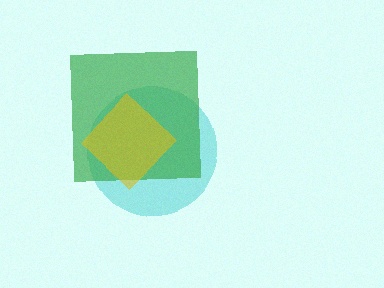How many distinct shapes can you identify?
There are 3 distinct shapes: a cyan circle, a green square, a yellow diamond.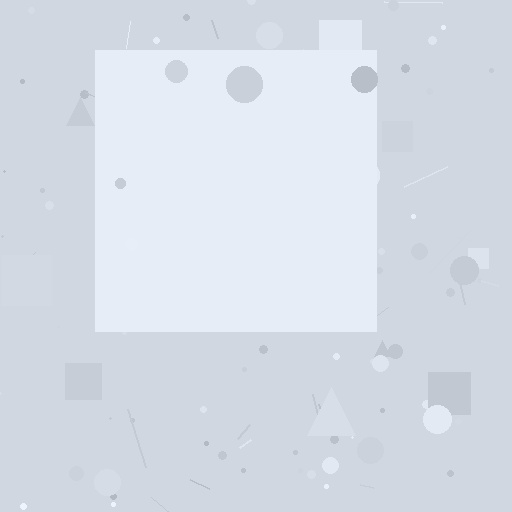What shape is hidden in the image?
A square is hidden in the image.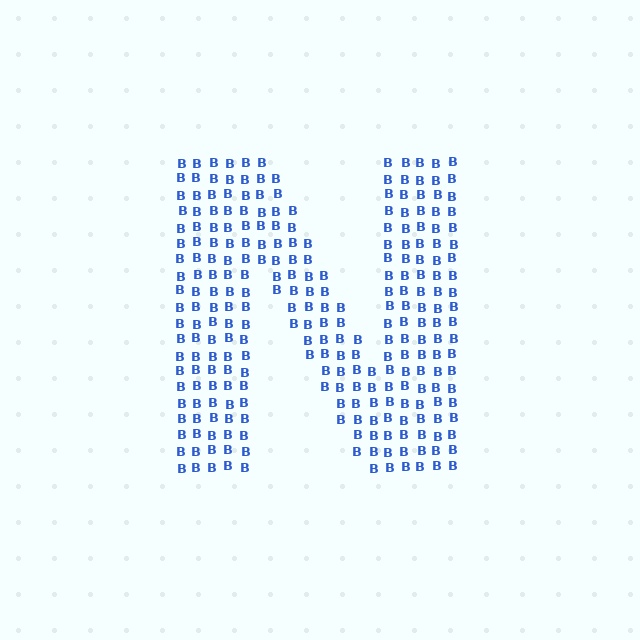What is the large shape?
The large shape is the letter N.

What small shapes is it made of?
It is made of small letter B's.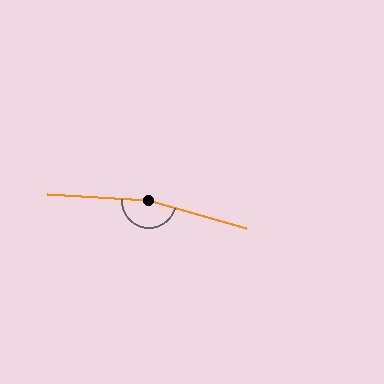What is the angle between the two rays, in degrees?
Approximately 168 degrees.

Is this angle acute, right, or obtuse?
It is obtuse.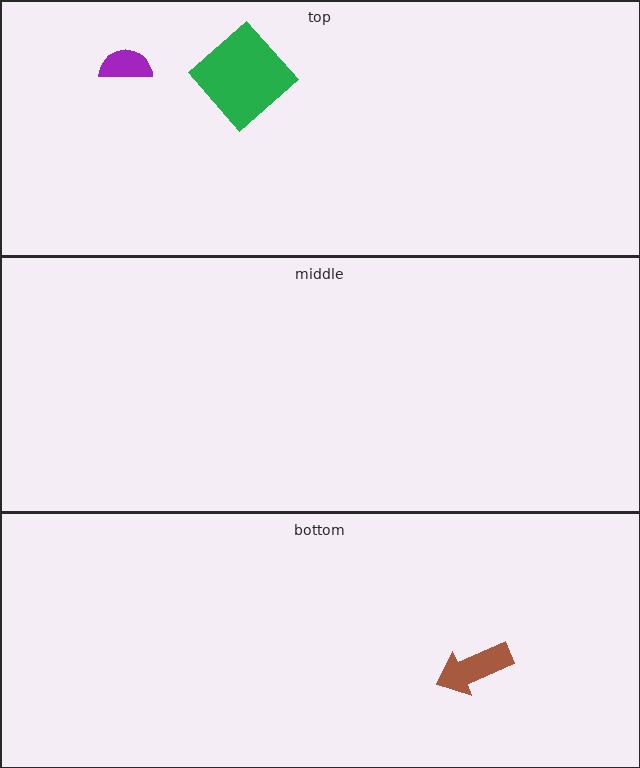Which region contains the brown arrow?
The bottom region.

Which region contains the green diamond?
The top region.